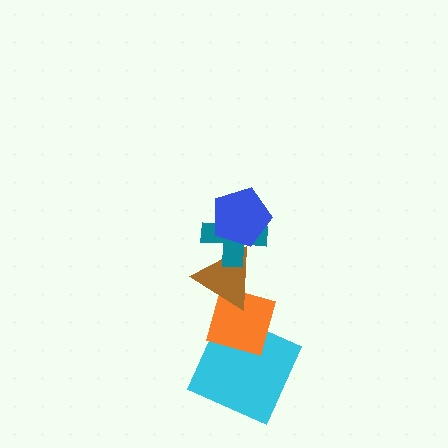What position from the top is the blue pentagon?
The blue pentagon is 1st from the top.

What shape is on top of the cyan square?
The orange diamond is on top of the cyan square.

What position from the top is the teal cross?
The teal cross is 2nd from the top.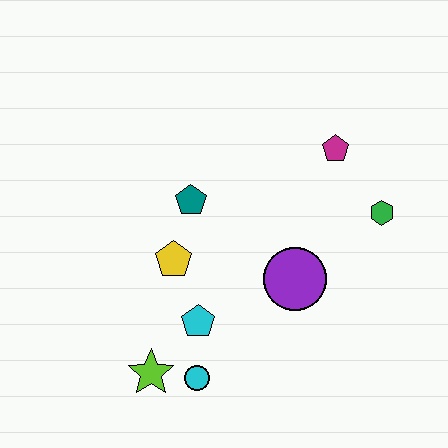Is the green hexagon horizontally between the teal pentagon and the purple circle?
No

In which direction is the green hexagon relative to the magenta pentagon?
The green hexagon is below the magenta pentagon.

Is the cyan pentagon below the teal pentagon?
Yes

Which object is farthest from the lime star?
The magenta pentagon is farthest from the lime star.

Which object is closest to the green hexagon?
The magenta pentagon is closest to the green hexagon.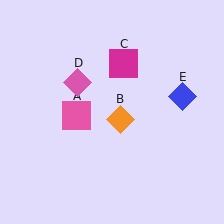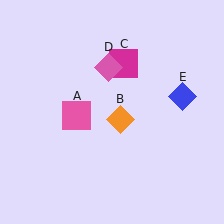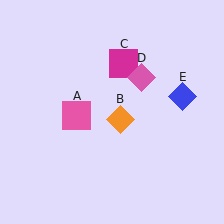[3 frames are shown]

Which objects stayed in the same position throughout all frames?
Pink square (object A) and orange diamond (object B) and magenta square (object C) and blue diamond (object E) remained stationary.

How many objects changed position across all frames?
1 object changed position: pink diamond (object D).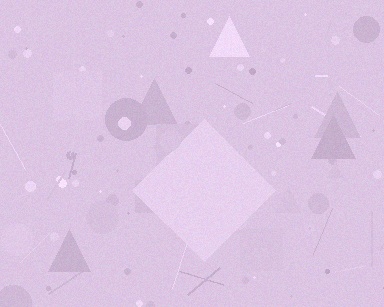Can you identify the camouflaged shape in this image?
The camouflaged shape is a diamond.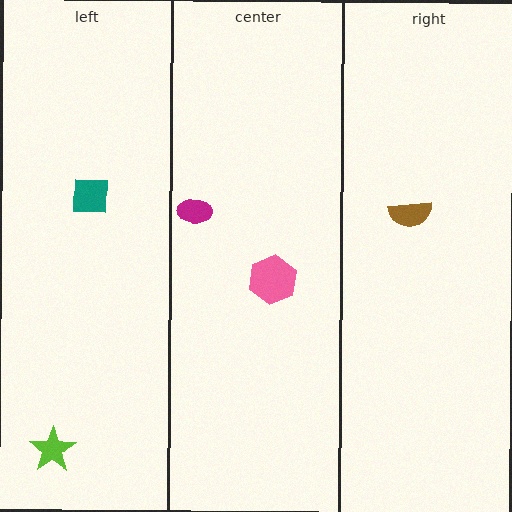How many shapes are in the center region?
2.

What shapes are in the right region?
The brown semicircle.